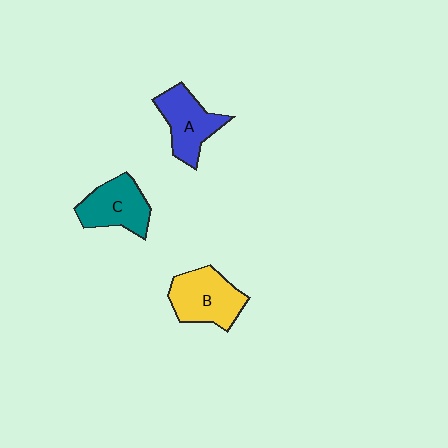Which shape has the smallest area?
Shape C (teal).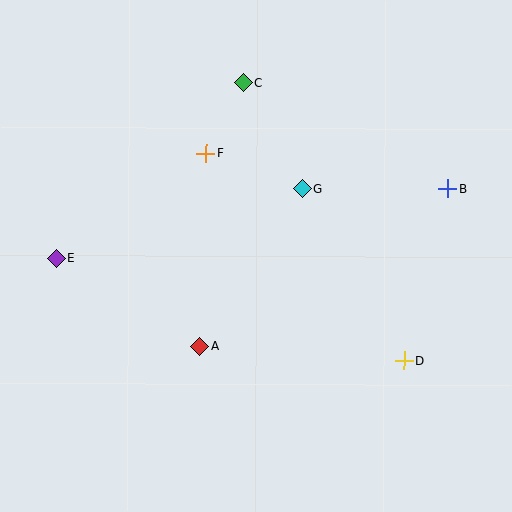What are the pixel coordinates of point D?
Point D is at (404, 361).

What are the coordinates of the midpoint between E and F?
The midpoint between E and F is at (131, 206).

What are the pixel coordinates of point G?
Point G is at (303, 189).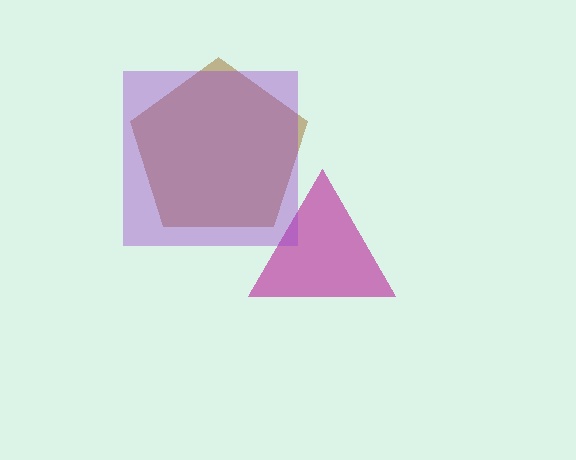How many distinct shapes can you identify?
There are 3 distinct shapes: a magenta triangle, a brown pentagon, a purple square.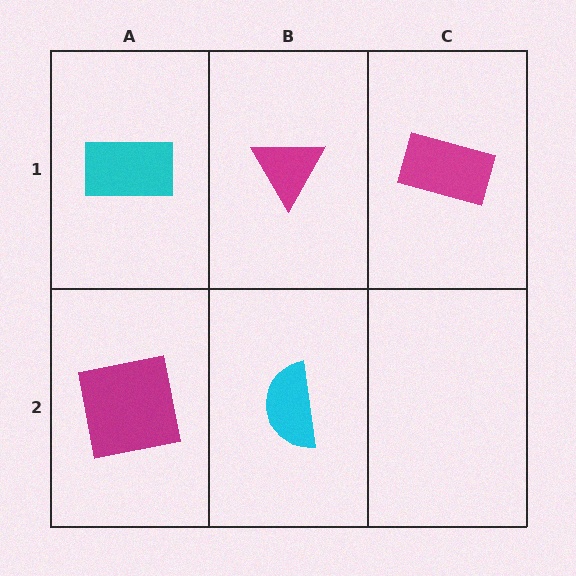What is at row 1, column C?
A magenta rectangle.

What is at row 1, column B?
A magenta triangle.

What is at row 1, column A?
A cyan rectangle.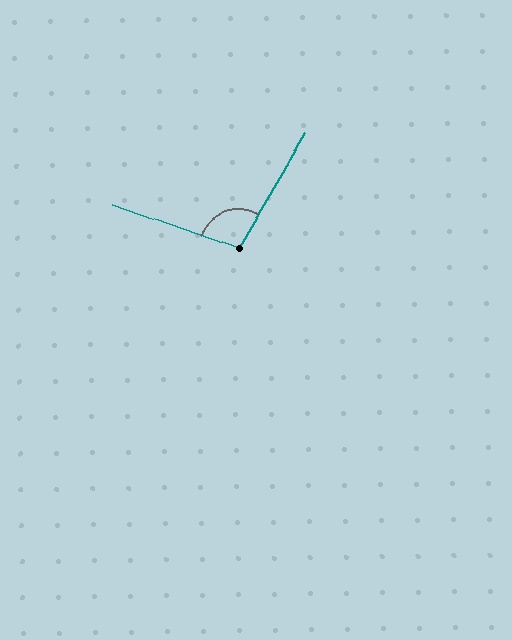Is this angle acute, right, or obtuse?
It is obtuse.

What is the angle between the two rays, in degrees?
Approximately 101 degrees.